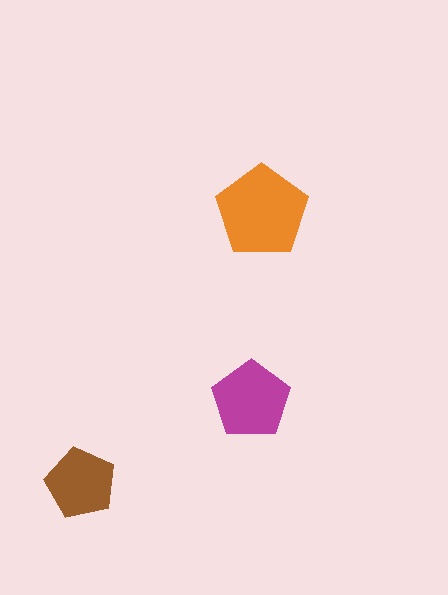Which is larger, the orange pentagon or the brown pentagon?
The orange one.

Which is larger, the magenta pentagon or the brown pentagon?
The magenta one.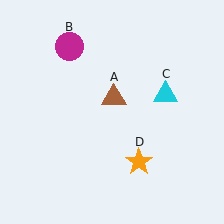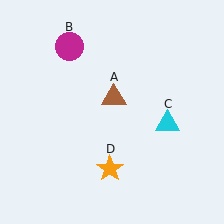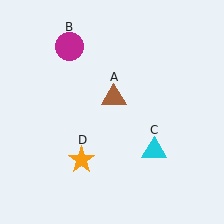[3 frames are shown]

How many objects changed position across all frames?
2 objects changed position: cyan triangle (object C), orange star (object D).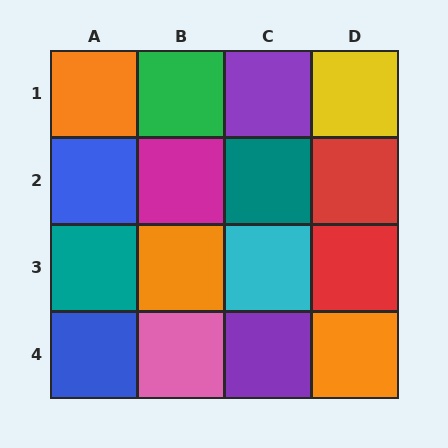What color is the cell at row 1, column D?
Yellow.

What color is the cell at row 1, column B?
Green.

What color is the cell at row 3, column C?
Cyan.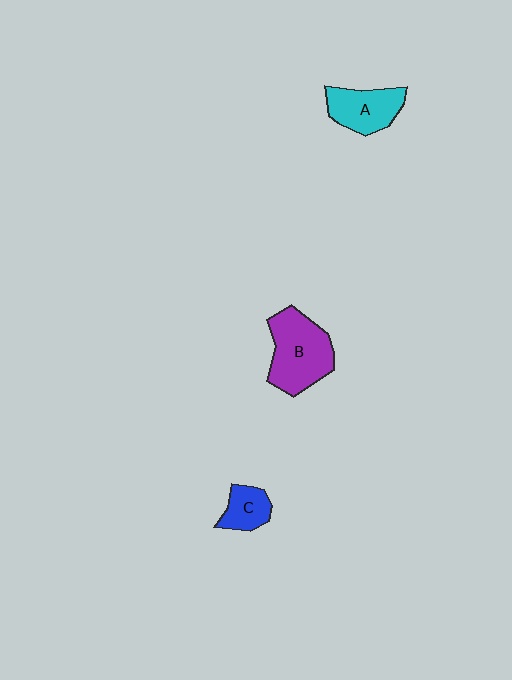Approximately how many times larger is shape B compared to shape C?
Approximately 2.3 times.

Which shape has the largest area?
Shape B (purple).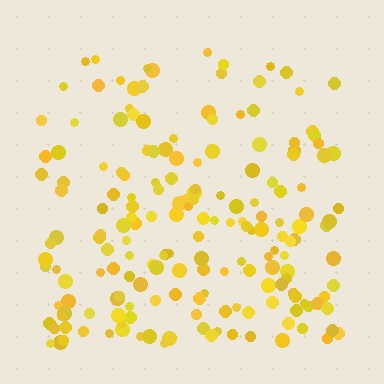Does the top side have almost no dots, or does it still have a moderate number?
Still a moderate number, just noticeably fewer than the bottom.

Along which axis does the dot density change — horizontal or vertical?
Vertical.